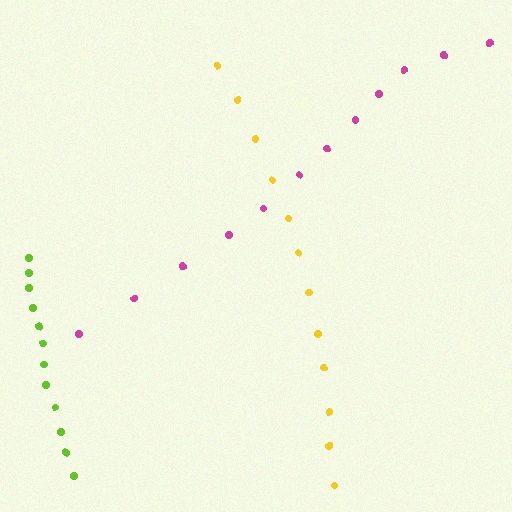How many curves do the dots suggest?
There are 3 distinct paths.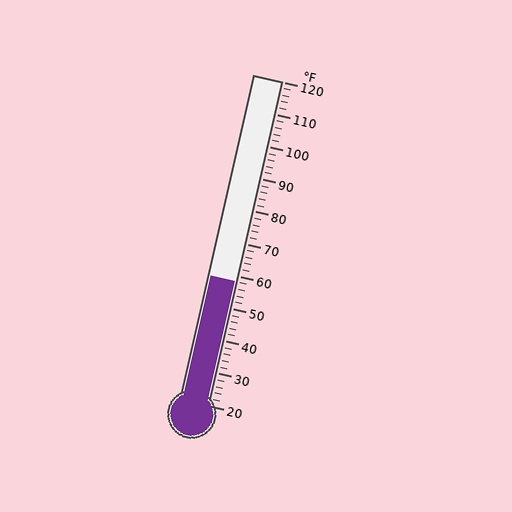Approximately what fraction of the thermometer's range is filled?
The thermometer is filled to approximately 40% of its range.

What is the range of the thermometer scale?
The thermometer scale ranges from 20°F to 120°F.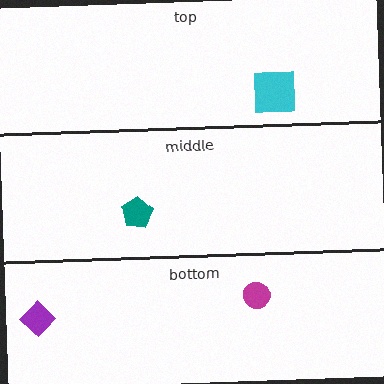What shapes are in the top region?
The cyan square.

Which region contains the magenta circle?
The bottom region.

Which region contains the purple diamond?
The bottom region.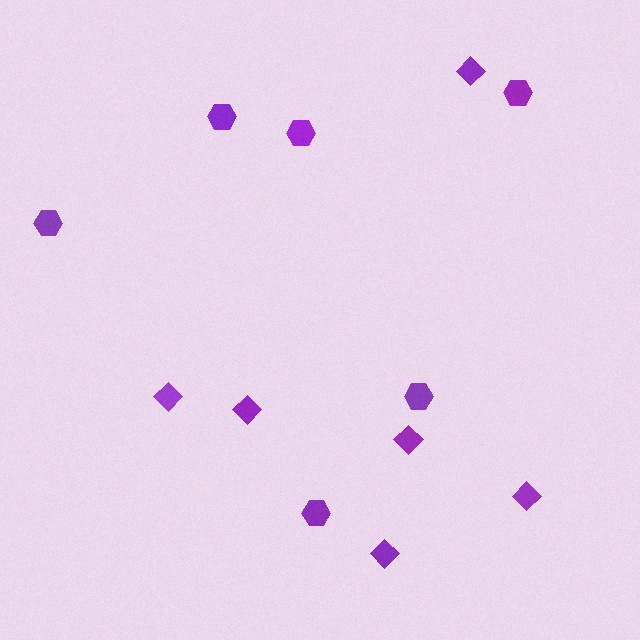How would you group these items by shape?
There are 2 groups: one group of hexagons (6) and one group of diamonds (6).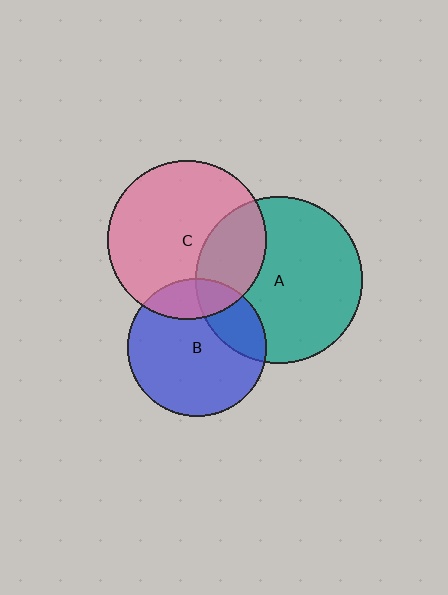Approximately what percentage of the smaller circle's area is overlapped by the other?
Approximately 25%.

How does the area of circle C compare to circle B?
Approximately 1.3 times.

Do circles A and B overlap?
Yes.